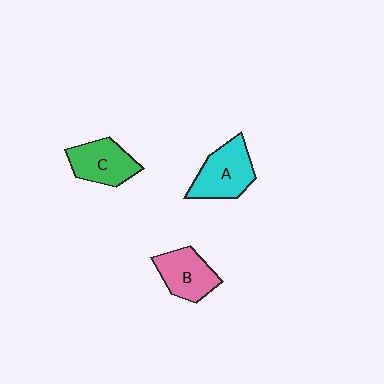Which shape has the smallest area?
Shape B (pink).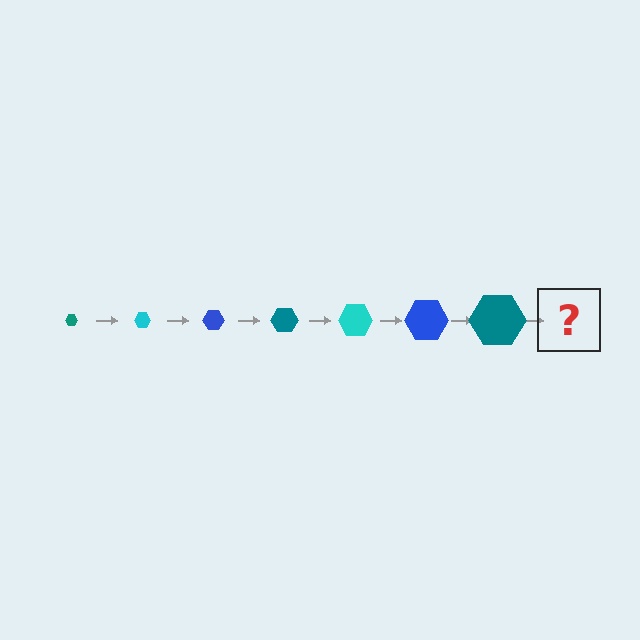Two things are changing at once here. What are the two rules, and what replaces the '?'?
The two rules are that the hexagon grows larger each step and the color cycles through teal, cyan, and blue. The '?' should be a cyan hexagon, larger than the previous one.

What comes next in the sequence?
The next element should be a cyan hexagon, larger than the previous one.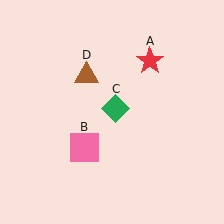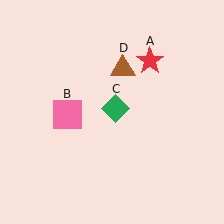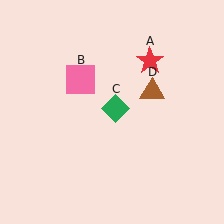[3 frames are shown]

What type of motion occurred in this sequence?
The pink square (object B), brown triangle (object D) rotated clockwise around the center of the scene.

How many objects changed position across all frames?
2 objects changed position: pink square (object B), brown triangle (object D).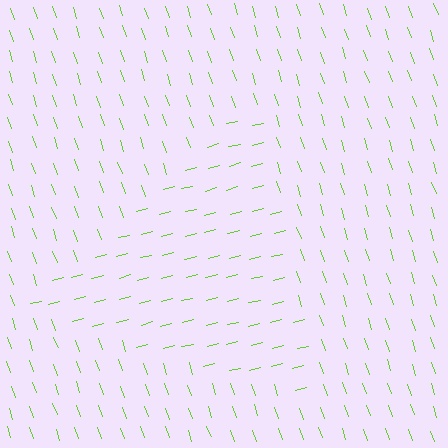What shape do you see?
I see a triangle.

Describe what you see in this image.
The image is filled with small lime line segments. A triangle region in the image has lines oriented differently from the surrounding lines, creating a visible texture boundary.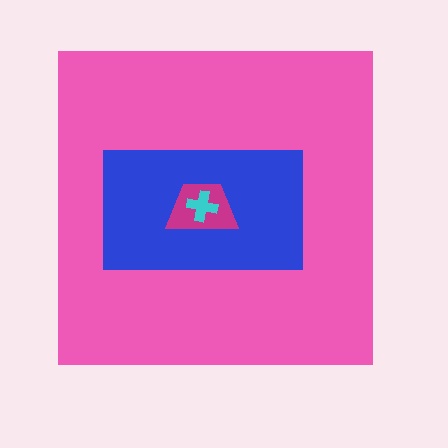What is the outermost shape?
The pink square.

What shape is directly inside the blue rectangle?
The magenta trapezoid.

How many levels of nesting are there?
4.